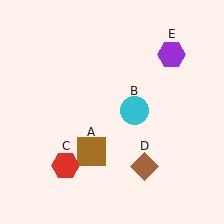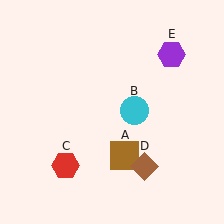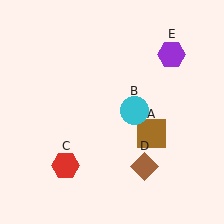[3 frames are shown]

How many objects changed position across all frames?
1 object changed position: brown square (object A).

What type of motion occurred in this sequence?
The brown square (object A) rotated counterclockwise around the center of the scene.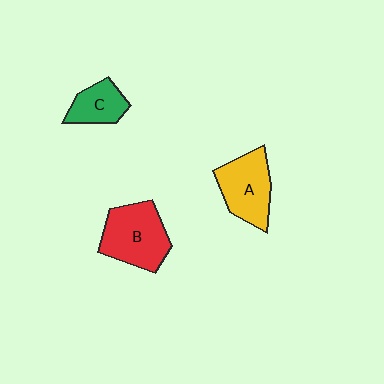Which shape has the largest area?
Shape B (red).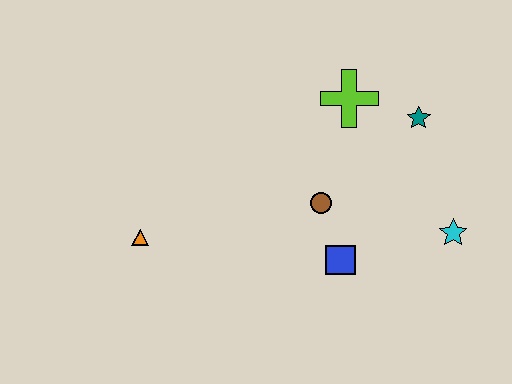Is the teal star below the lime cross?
Yes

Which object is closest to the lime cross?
The teal star is closest to the lime cross.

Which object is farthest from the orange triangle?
The cyan star is farthest from the orange triangle.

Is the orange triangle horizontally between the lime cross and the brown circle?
No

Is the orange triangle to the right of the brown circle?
No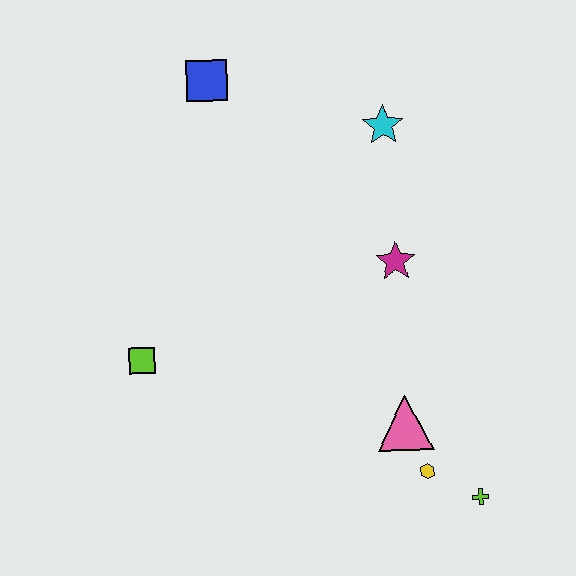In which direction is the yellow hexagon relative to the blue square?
The yellow hexagon is below the blue square.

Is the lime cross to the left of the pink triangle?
No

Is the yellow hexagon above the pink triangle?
No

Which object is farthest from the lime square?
The lime cross is farthest from the lime square.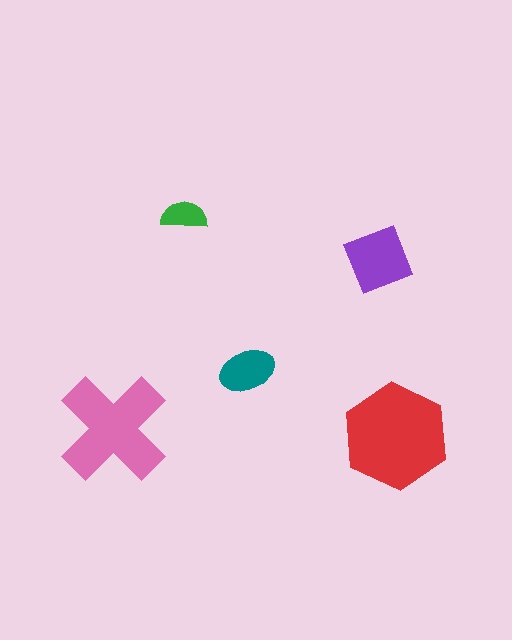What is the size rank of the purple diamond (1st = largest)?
3rd.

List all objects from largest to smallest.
The red hexagon, the pink cross, the purple diamond, the teal ellipse, the green semicircle.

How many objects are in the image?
There are 5 objects in the image.